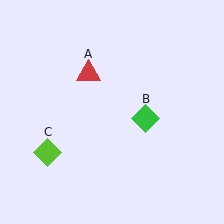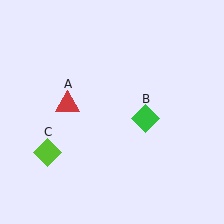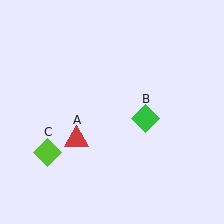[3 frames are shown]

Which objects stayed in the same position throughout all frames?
Green diamond (object B) and lime diamond (object C) remained stationary.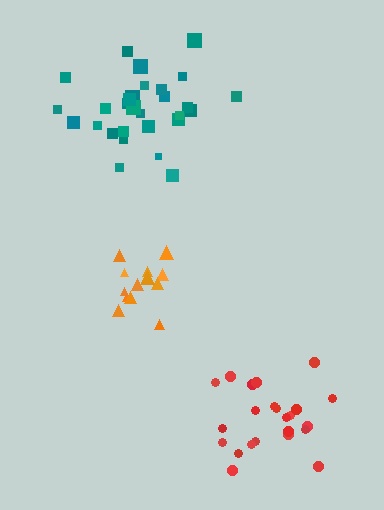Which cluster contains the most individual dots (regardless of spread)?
Teal (30).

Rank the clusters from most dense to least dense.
orange, red, teal.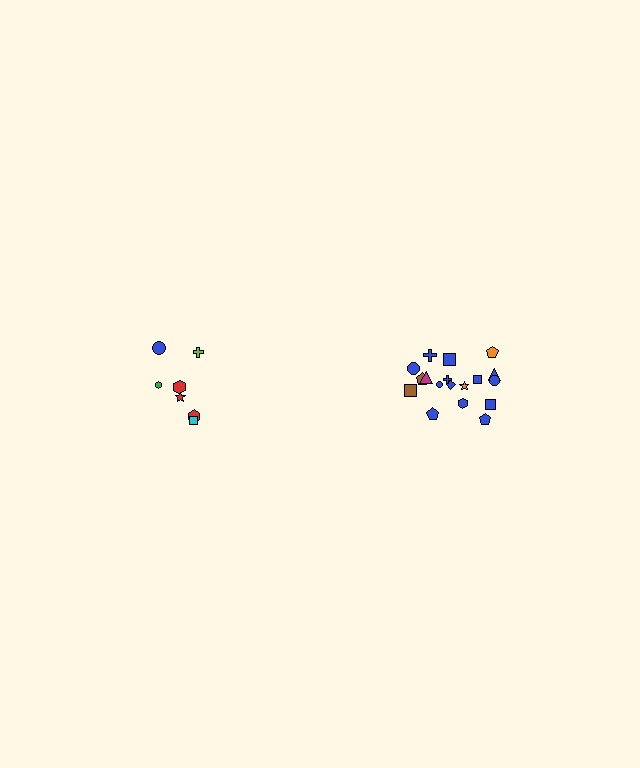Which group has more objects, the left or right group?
The right group.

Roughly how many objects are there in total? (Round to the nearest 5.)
Roughly 25 objects in total.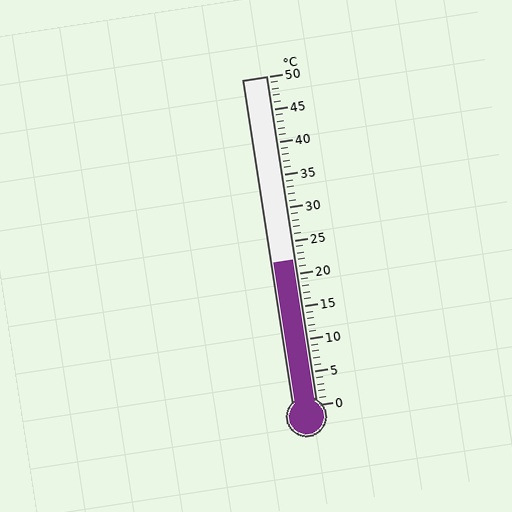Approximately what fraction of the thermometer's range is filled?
The thermometer is filled to approximately 45% of its range.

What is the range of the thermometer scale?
The thermometer scale ranges from 0°C to 50°C.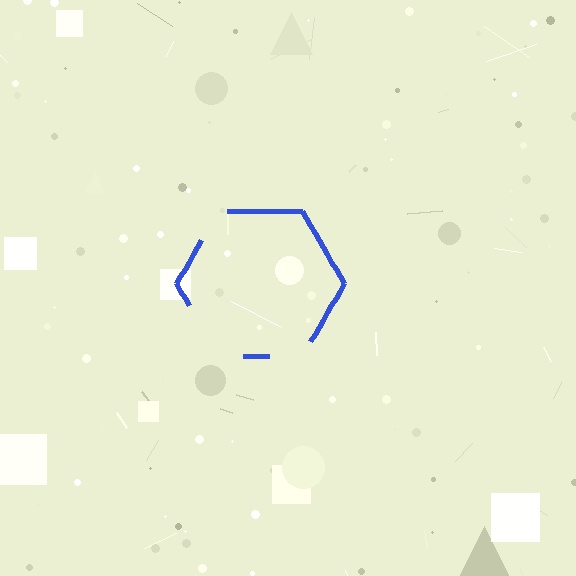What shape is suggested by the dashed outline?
The dashed outline suggests a hexagon.